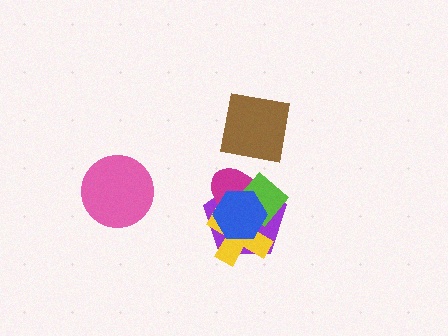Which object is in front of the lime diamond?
The blue hexagon is in front of the lime diamond.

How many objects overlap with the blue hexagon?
4 objects overlap with the blue hexagon.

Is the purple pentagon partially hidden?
Yes, it is partially covered by another shape.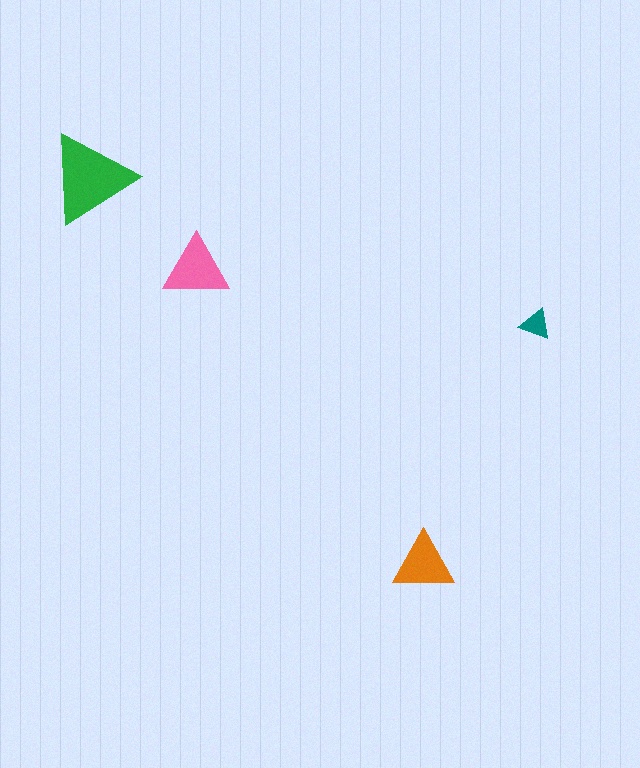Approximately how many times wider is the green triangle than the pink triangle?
About 1.5 times wider.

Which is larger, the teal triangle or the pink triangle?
The pink one.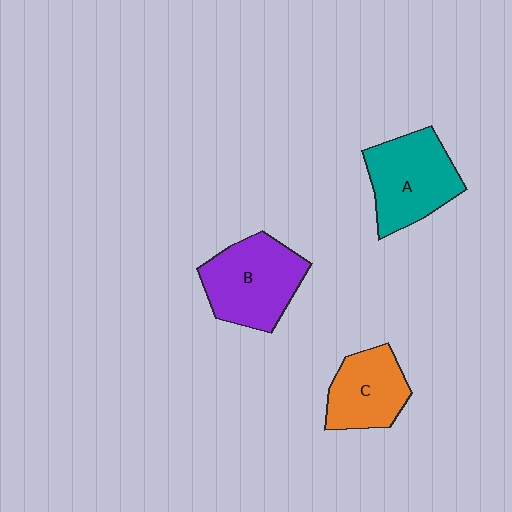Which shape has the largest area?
Shape B (purple).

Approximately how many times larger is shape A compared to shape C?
Approximately 1.3 times.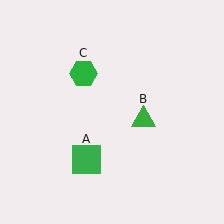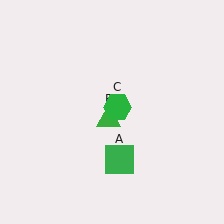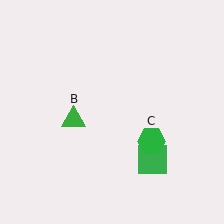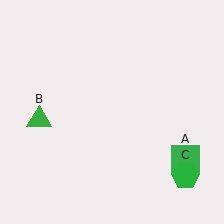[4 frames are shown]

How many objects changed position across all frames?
3 objects changed position: green square (object A), green triangle (object B), green hexagon (object C).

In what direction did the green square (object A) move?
The green square (object A) moved right.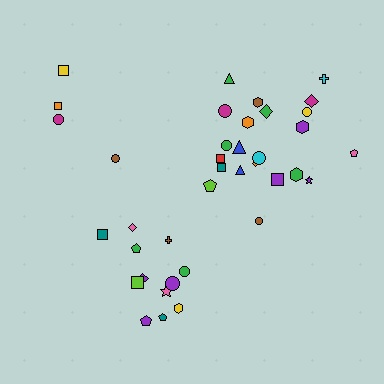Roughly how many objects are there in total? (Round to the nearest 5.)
Roughly 40 objects in total.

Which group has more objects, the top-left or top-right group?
The top-right group.